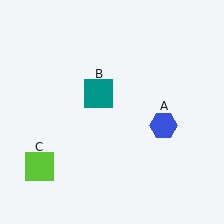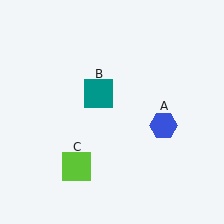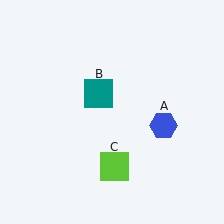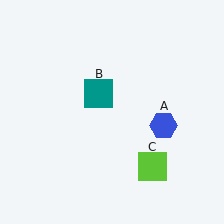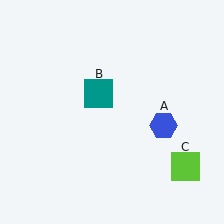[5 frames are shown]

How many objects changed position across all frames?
1 object changed position: lime square (object C).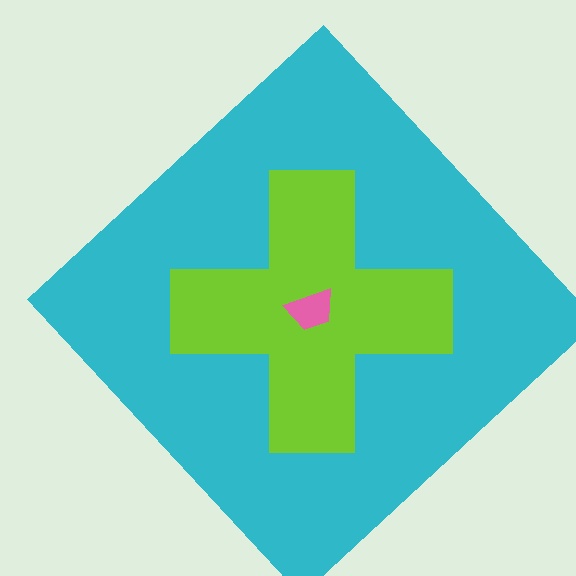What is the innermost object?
The pink trapezoid.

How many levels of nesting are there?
3.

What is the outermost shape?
The cyan diamond.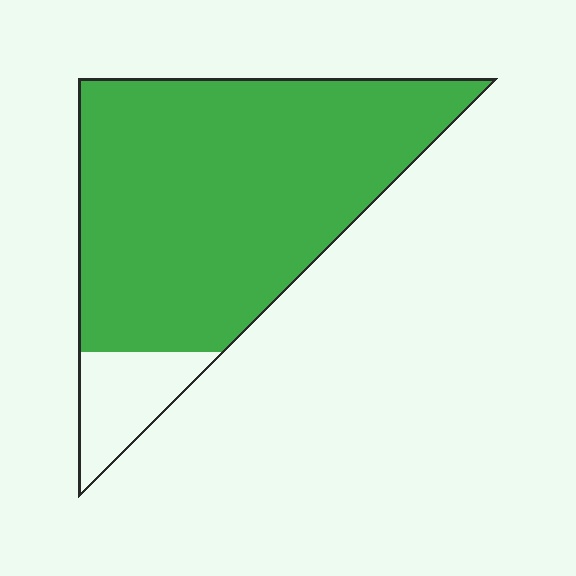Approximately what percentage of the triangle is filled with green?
Approximately 90%.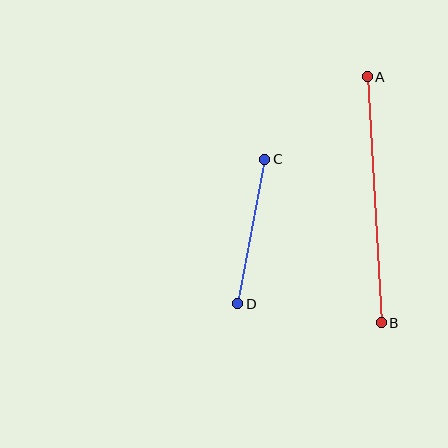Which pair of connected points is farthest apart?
Points A and B are farthest apart.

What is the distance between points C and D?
The distance is approximately 147 pixels.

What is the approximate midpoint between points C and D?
The midpoint is at approximately (251, 232) pixels.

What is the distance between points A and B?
The distance is approximately 246 pixels.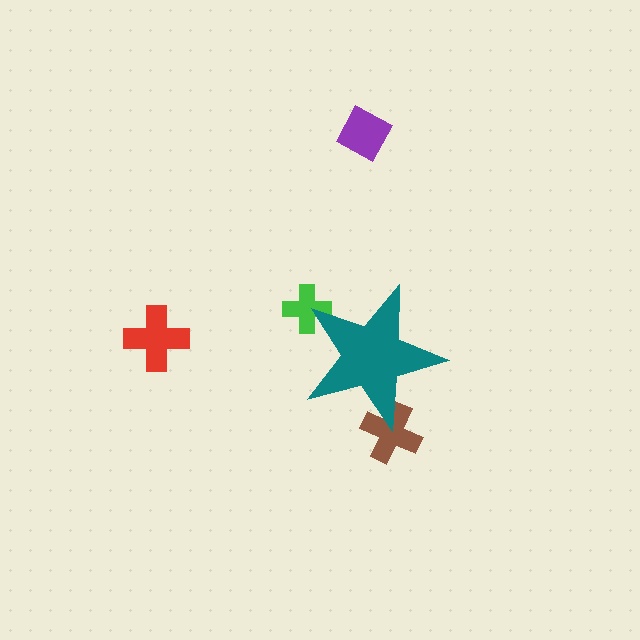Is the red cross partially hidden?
No, the red cross is fully visible.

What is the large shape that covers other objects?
A teal star.